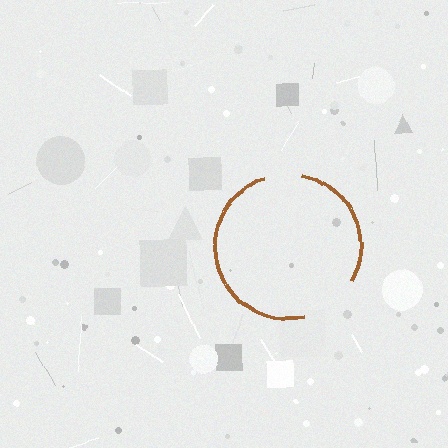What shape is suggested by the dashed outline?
The dashed outline suggests a circle.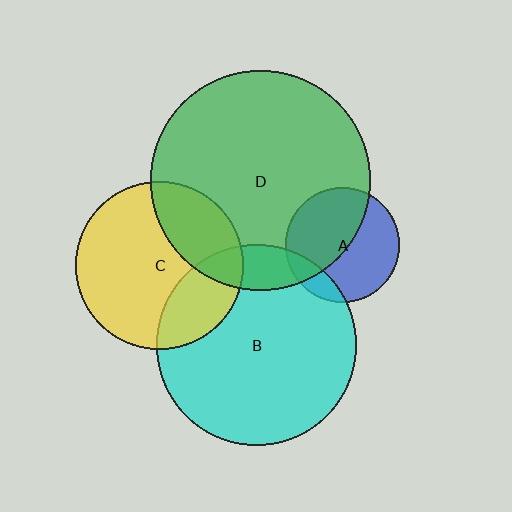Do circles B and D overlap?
Yes.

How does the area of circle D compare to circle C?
Approximately 1.7 times.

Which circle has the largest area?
Circle D (green).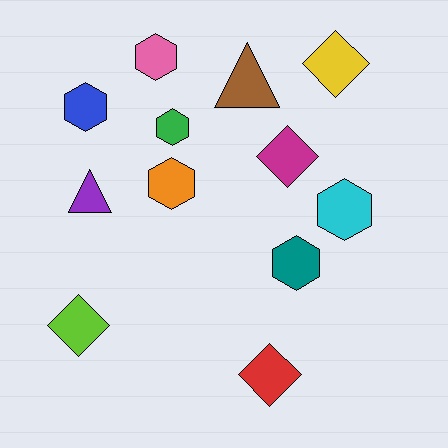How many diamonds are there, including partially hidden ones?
There are 4 diamonds.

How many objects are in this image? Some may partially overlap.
There are 12 objects.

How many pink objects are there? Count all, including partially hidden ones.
There is 1 pink object.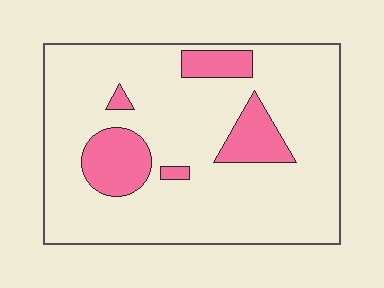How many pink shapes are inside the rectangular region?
5.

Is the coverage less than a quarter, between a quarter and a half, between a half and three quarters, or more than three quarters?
Less than a quarter.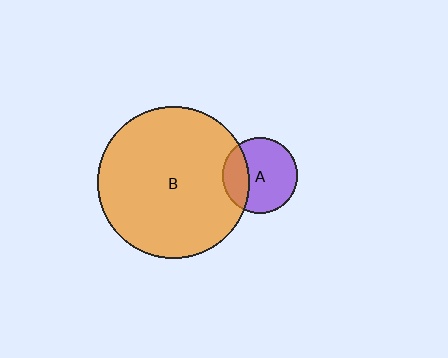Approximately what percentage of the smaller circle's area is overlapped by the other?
Approximately 25%.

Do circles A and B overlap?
Yes.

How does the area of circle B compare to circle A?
Approximately 4.0 times.